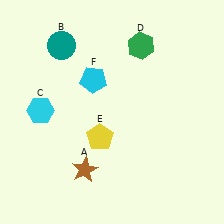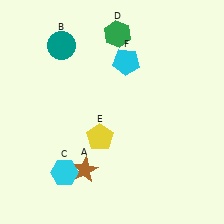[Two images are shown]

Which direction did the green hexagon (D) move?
The green hexagon (D) moved left.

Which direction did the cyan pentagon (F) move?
The cyan pentagon (F) moved right.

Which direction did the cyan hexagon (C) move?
The cyan hexagon (C) moved down.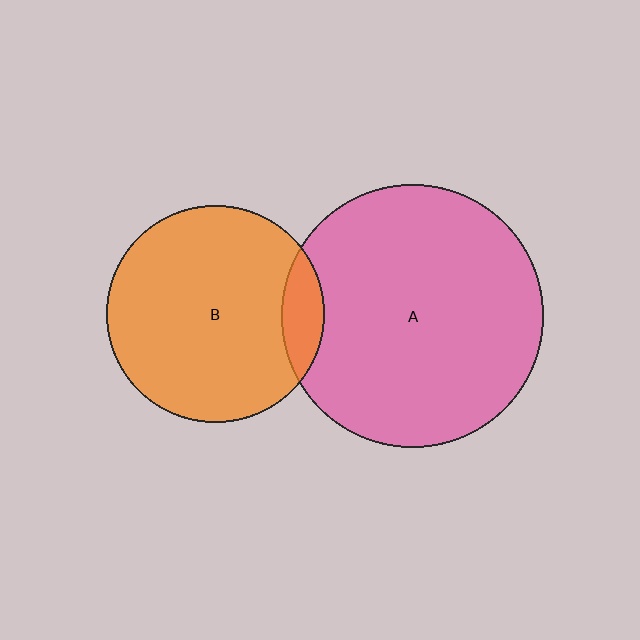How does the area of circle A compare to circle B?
Approximately 1.5 times.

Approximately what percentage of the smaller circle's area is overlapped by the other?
Approximately 10%.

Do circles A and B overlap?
Yes.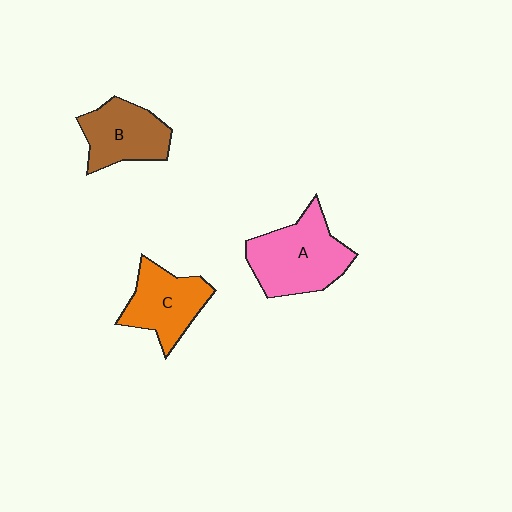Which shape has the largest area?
Shape A (pink).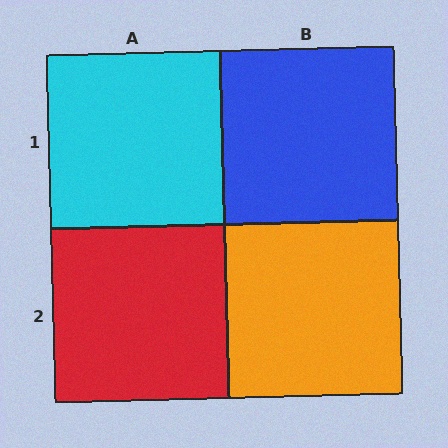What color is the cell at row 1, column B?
Blue.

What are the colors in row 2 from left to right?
Red, orange.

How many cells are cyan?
1 cell is cyan.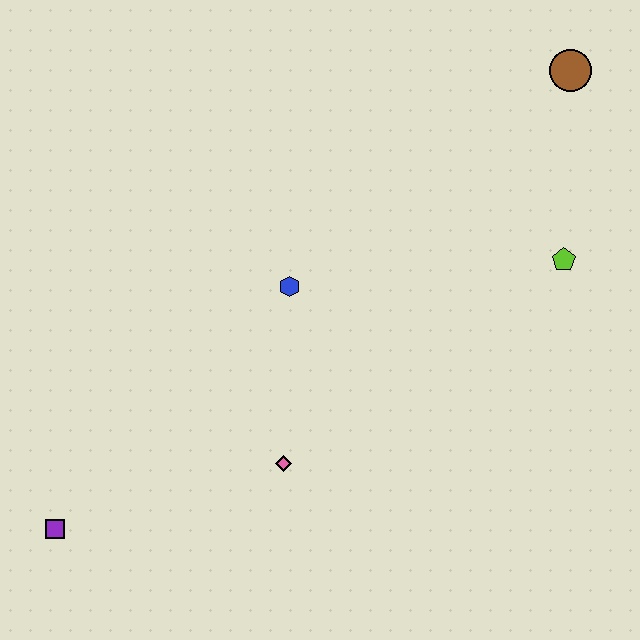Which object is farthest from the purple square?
The brown circle is farthest from the purple square.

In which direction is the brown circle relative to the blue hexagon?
The brown circle is to the right of the blue hexagon.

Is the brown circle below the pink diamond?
No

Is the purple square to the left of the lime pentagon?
Yes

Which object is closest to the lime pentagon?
The brown circle is closest to the lime pentagon.